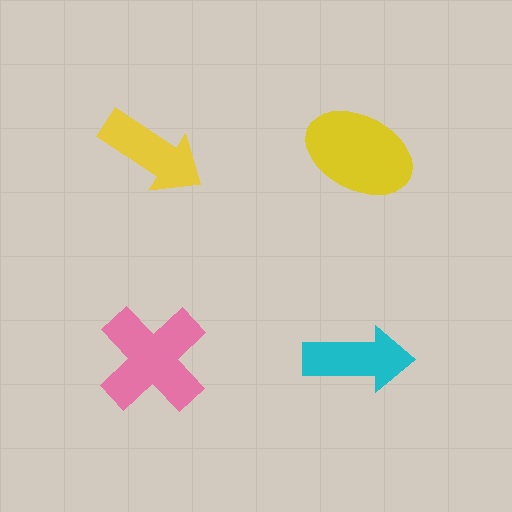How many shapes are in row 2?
2 shapes.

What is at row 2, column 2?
A cyan arrow.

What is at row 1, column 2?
A yellow ellipse.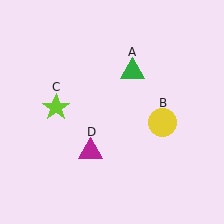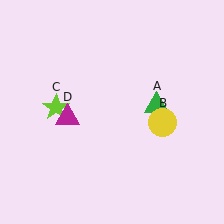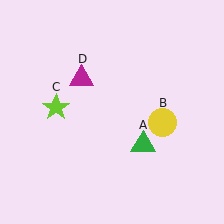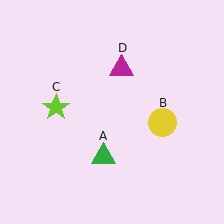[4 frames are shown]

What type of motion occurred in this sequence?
The green triangle (object A), magenta triangle (object D) rotated clockwise around the center of the scene.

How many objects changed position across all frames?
2 objects changed position: green triangle (object A), magenta triangle (object D).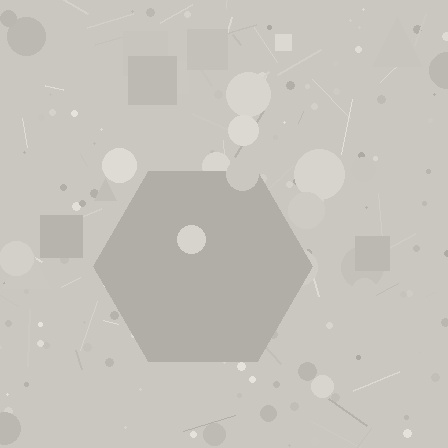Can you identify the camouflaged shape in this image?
The camouflaged shape is a hexagon.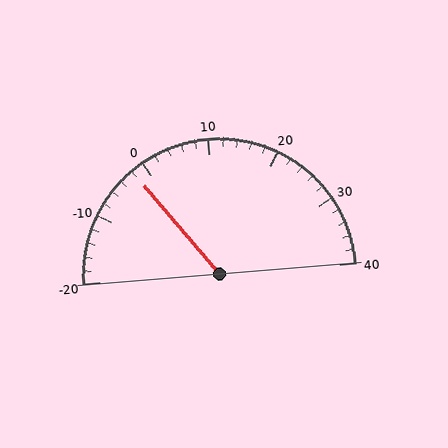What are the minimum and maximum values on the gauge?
The gauge ranges from -20 to 40.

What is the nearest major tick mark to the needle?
The nearest major tick mark is 0.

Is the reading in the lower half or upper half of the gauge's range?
The reading is in the lower half of the range (-20 to 40).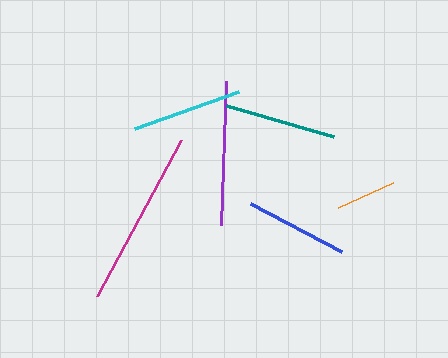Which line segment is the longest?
The magenta line is the longest at approximately 177 pixels.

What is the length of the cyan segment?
The cyan segment is approximately 110 pixels long.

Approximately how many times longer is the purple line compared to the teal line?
The purple line is approximately 1.3 times the length of the teal line.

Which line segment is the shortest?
The orange line is the shortest at approximately 60 pixels.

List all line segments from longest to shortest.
From longest to shortest: magenta, purple, teal, cyan, blue, orange.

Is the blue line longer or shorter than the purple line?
The purple line is longer than the blue line.